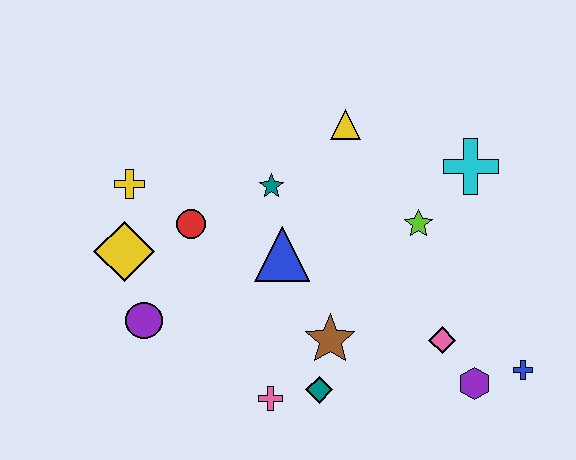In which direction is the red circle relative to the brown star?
The red circle is to the left of the brown star.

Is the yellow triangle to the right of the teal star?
Yes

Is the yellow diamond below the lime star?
Yes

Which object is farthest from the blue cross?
The yellow cross is farthest from the blue cross.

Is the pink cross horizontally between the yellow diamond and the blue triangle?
Yes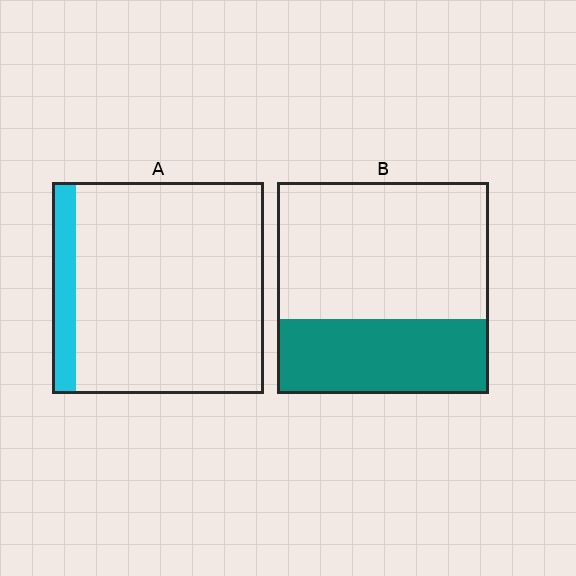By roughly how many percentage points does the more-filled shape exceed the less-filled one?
By roughly 25 percentage points (B over A).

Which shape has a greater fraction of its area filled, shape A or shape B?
Shape B.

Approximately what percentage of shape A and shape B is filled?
A is approximately 10% and B is approximately 35%.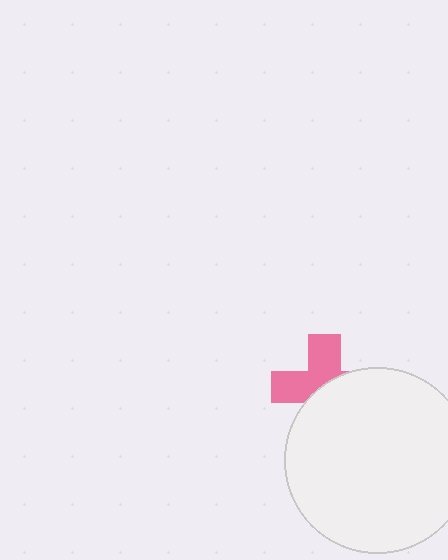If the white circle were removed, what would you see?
You would see the complete pink cross.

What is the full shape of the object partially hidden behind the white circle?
The partially hidden object is a pink cross.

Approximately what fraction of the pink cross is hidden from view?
Roughly 51% of the pink cross is hidden behind the white circle.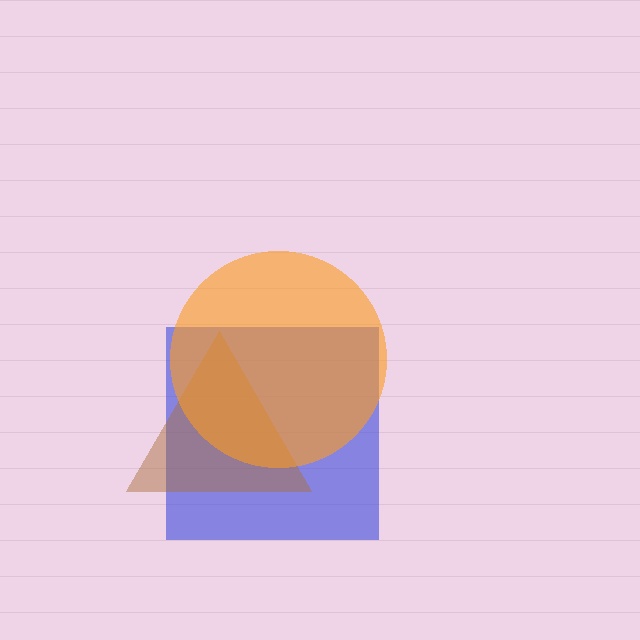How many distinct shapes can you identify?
There are 3 distinct shapes: a blue square, a brown triangle, an orange circle.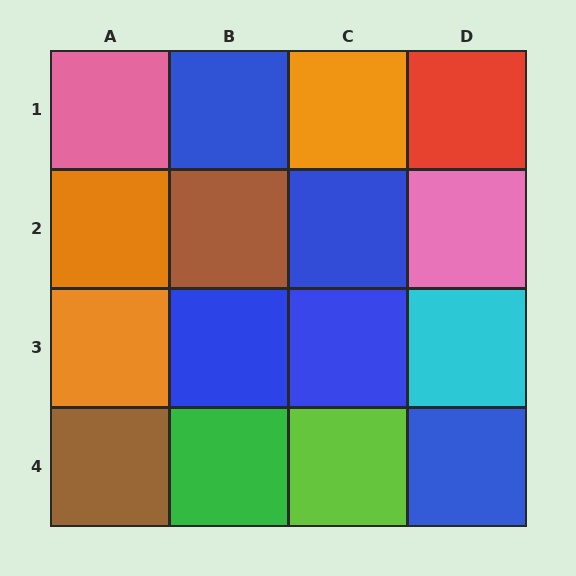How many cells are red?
1 cell is red.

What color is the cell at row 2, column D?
Pink.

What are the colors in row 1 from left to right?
Pink, blue, orange, red.